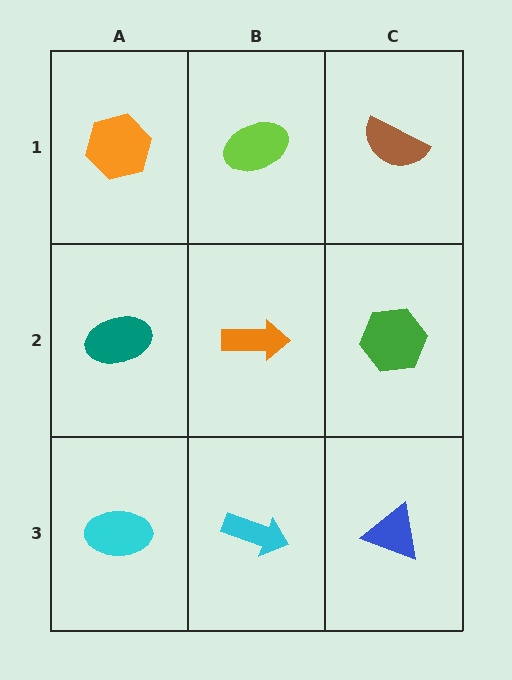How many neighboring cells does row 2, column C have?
3.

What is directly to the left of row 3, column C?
A cyan arrow.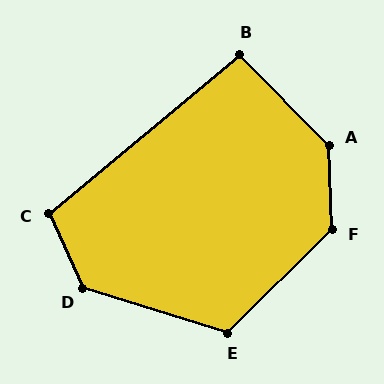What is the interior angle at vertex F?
Approximately 133 degrees (obtuse).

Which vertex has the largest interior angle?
A, at approximately 137 degrees.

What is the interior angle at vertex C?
Approximately 105 degrees (obtuse).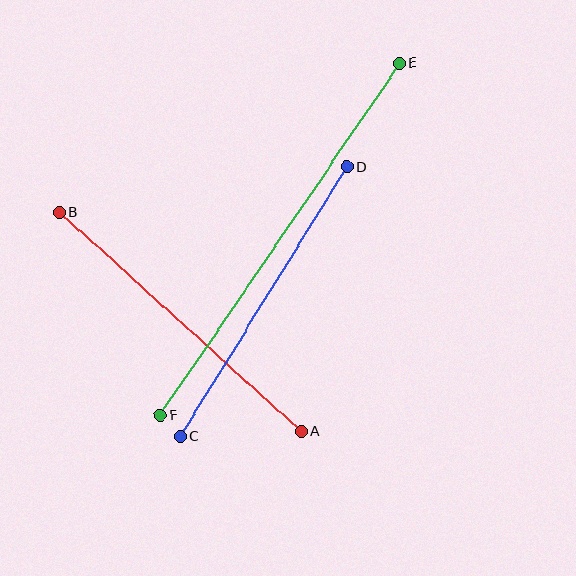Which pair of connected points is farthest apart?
Points E and F are farthest apart.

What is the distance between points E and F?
The distance is approximately 426 pixels.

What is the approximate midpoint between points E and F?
The midpoint is at approximately (280, 239) pixels.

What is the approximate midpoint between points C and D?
The midpoint is at approximately (263, 302) pixels.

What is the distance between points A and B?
The distance is approximately 326 pixels.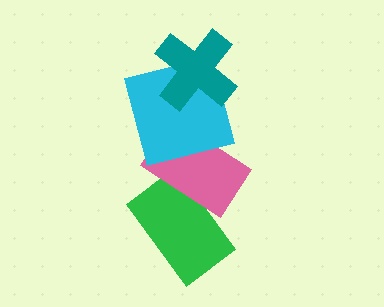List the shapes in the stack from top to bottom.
From top to bottom: the teal cross, the cyan square, the pink rectangle, the green rectangle.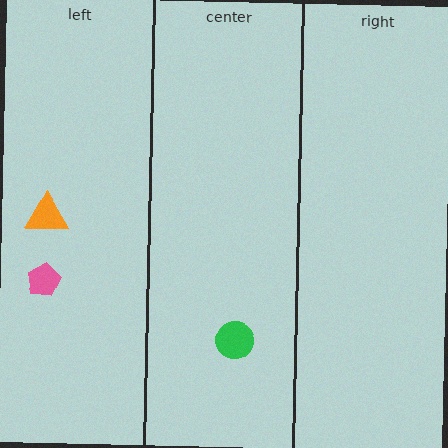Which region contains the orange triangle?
The left region.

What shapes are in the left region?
The pink pentagon, the orange triangle.